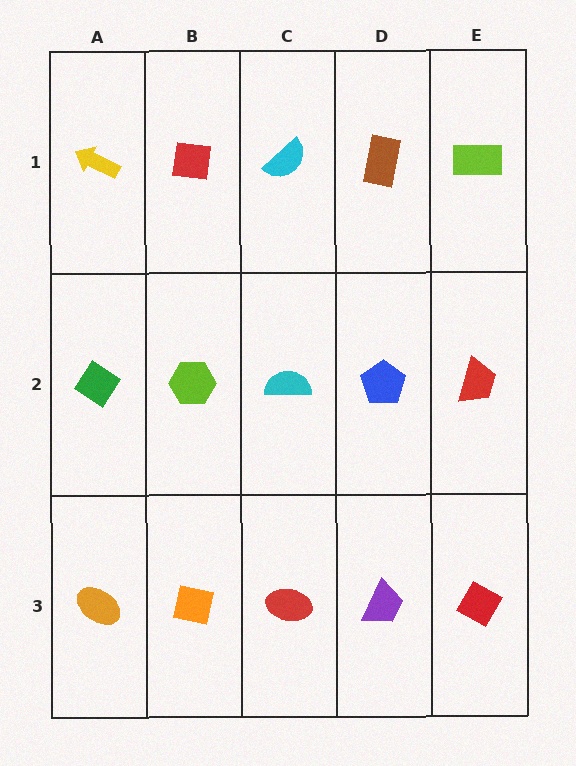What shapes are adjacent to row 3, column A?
A green diamond (row 2, column A), an orange square (row 3, column B).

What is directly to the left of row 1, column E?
A brown rectangle.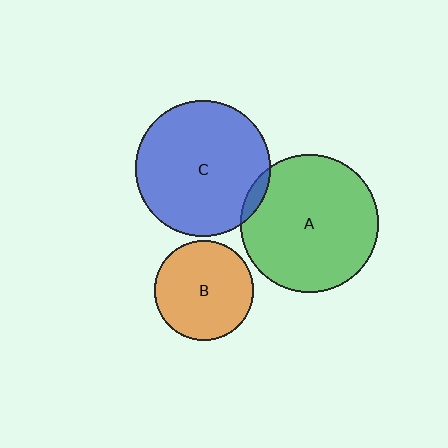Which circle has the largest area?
Circle A (green).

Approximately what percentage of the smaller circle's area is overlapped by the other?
Approximately 5%.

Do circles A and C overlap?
Yes.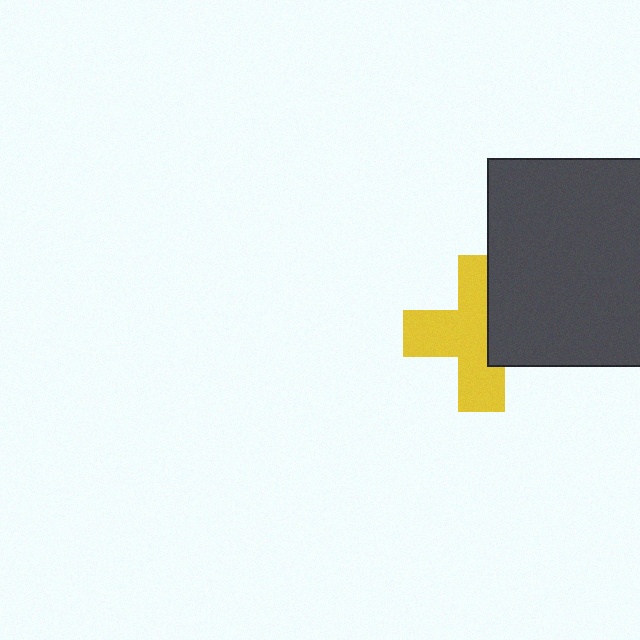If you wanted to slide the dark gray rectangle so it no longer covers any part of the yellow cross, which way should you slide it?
Slide it right — that is the most direct way to separate the two shapes.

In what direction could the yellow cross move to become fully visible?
The yellow cross could move left. That would shift it out from behind the dark gray rectangle entirely.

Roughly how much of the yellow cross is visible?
About half of it is visible (roughly 64%).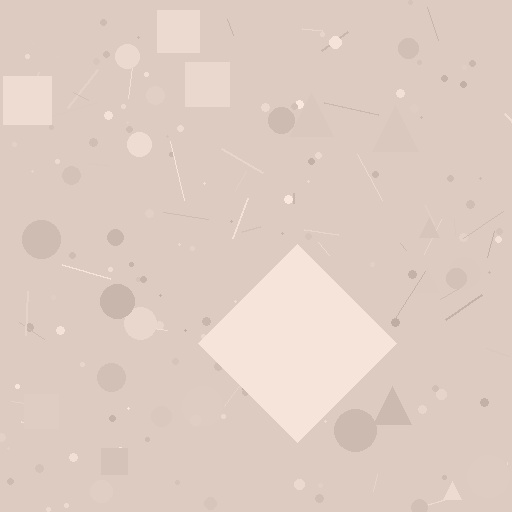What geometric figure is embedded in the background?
A diamond is embedded in the background.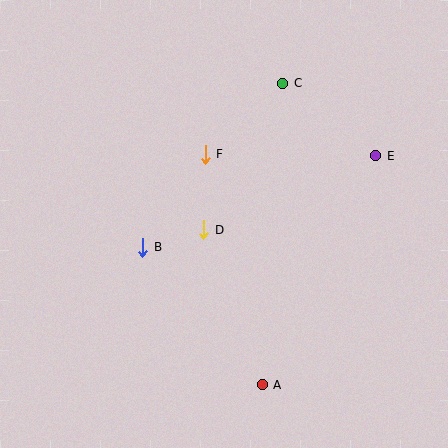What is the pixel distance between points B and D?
The distance between B and D is 63 pixels.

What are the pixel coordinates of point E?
Point E is at (376, 156).